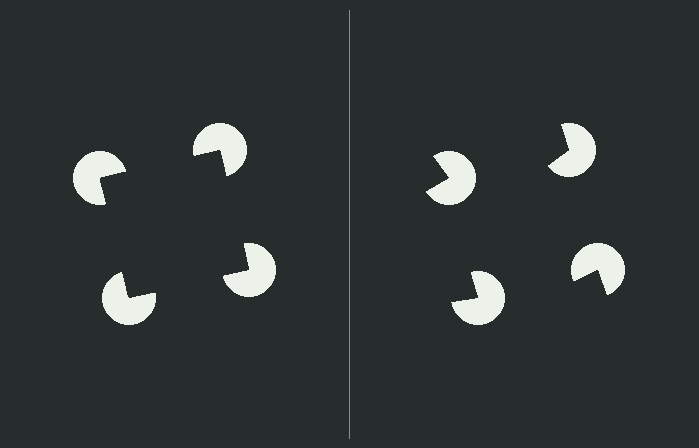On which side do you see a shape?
An illusory square appears on the left side. On the right side the wedge cuts are rotated, so no coherent shape forms.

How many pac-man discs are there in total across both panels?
8 — 4 on each side.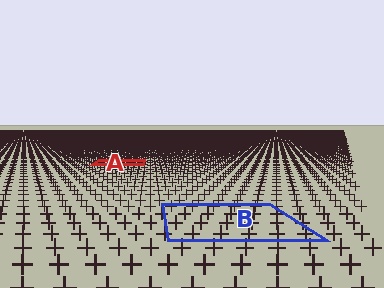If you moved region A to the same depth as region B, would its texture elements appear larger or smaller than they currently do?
They would appear larger. At a closer depth, the same texture elements are projected at a bigger on-screen size.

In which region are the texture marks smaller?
The texture marks are smaller in region A, because it is farther away.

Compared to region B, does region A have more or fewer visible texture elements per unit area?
Region A has more texture elements per unit area — they are packed more densely because it is farther away.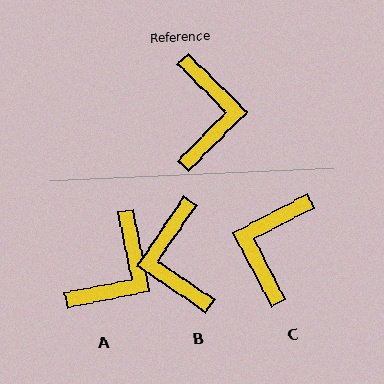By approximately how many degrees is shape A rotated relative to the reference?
Approximately 34 degrees clockwise.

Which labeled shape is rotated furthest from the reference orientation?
B, about 169 degrees away.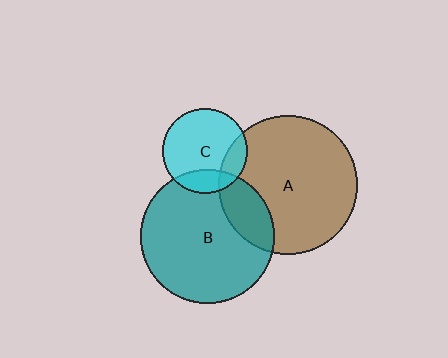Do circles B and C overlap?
Yes.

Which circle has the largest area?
Circle A (brown).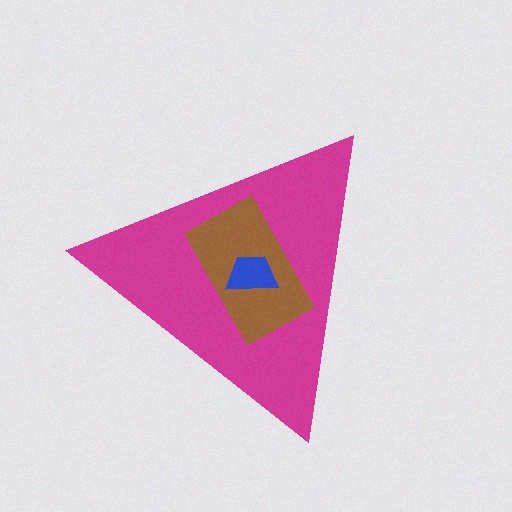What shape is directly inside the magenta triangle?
The brown rectangle.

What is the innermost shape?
The blue trapezoid.